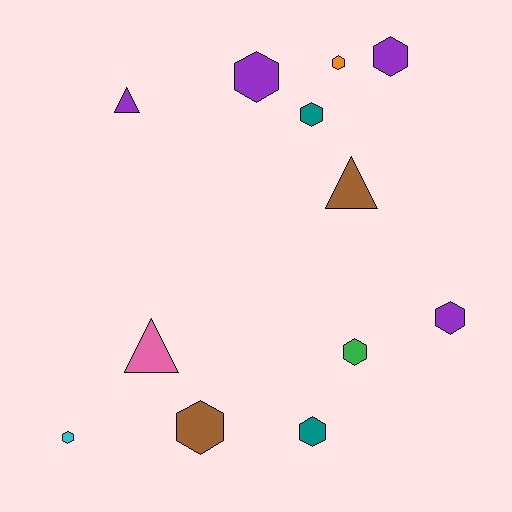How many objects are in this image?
There are 12 objects.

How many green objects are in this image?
There is 1 green object.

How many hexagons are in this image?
There are 9 hexagons.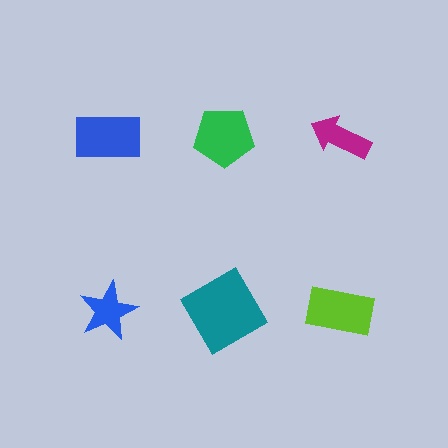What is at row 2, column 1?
A blue star.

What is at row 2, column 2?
A teal diamond.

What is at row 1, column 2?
A green pentagon.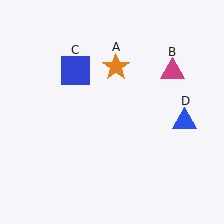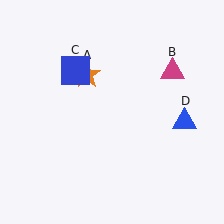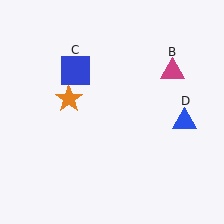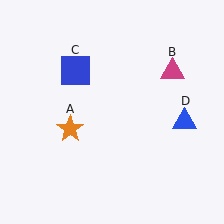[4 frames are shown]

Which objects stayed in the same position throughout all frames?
Magenta triangle (object B) and blue square (object C) and blue triangle (object D) remained stationary.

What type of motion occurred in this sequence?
The orange star (object A) rotated counterclockwise around the center of the scene.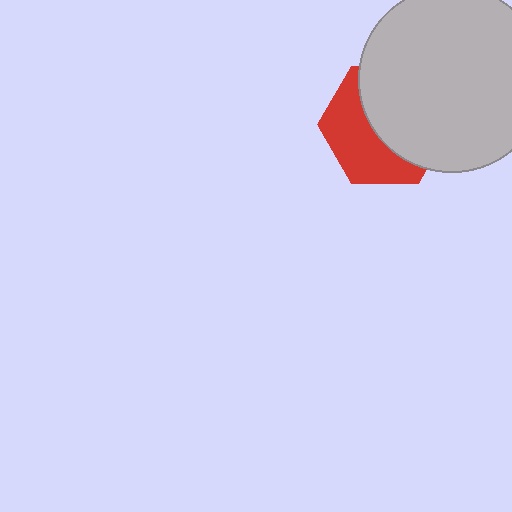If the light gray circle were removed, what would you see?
You would see the complete red hexagon.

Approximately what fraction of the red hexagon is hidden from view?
Roughly 55% of the red hexagon is hidden behind the light gray circle.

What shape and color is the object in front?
The object in front is a light gray circle.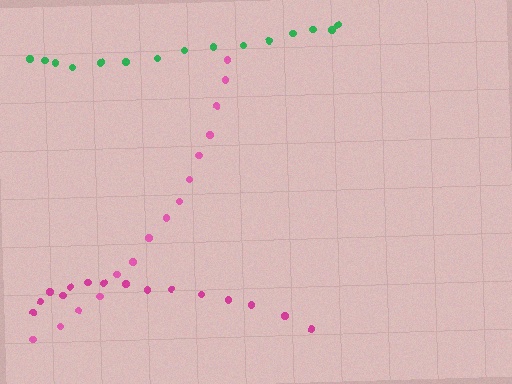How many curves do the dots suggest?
There are 3 distinct paths.